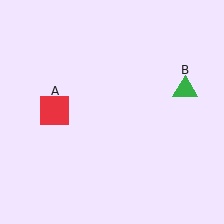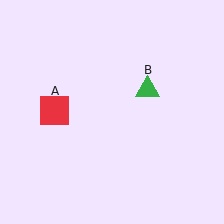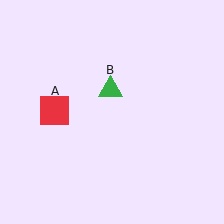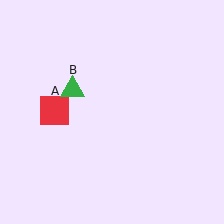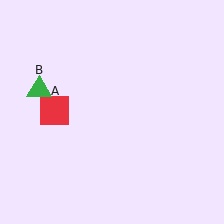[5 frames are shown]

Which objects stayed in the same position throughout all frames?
Red square (object A) remained stationary.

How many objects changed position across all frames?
1 object changed position: green triangle (object B).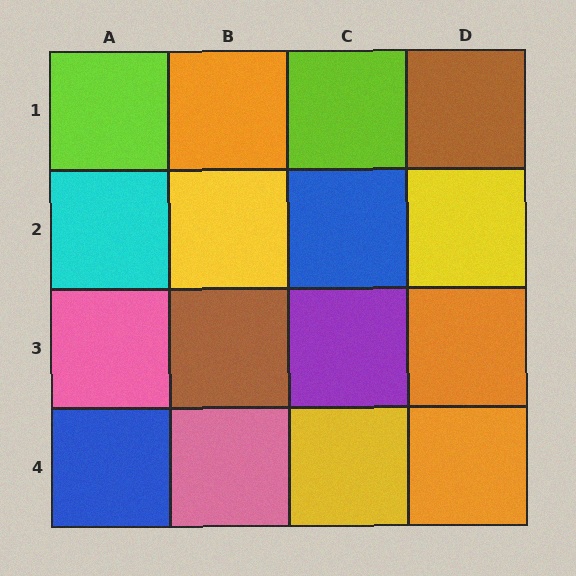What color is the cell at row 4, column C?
Yellow.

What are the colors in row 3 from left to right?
Pink, brown, purple, orange.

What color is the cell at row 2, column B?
Yellow.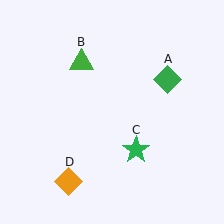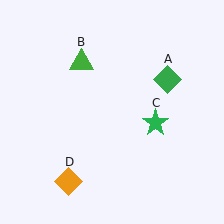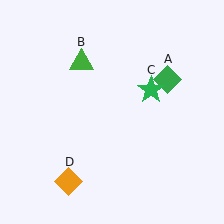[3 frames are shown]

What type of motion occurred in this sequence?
The green star (object C) rotated counterclockwise around the center of the scene.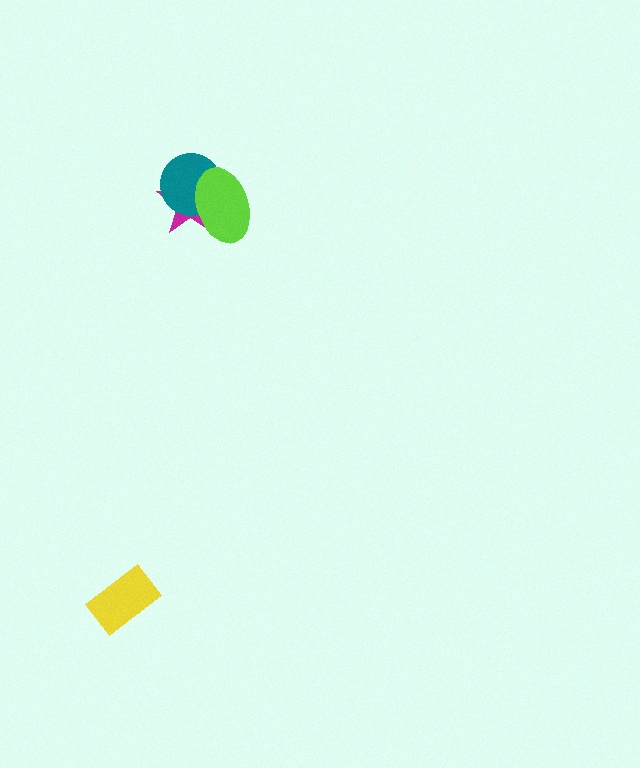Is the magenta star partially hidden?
Yes, it is partially covered by another shape.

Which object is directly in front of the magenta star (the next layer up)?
The teal circle is directly in front of the magenta star.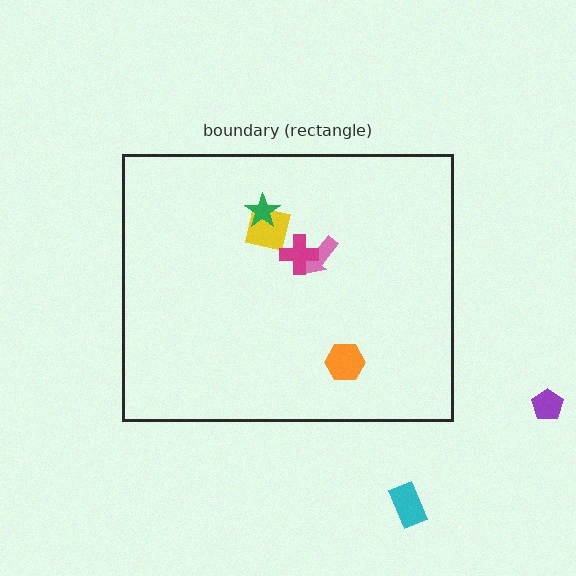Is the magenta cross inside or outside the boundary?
Inside.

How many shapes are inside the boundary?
5 inside, 2 outside.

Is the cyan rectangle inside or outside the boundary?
Outside.